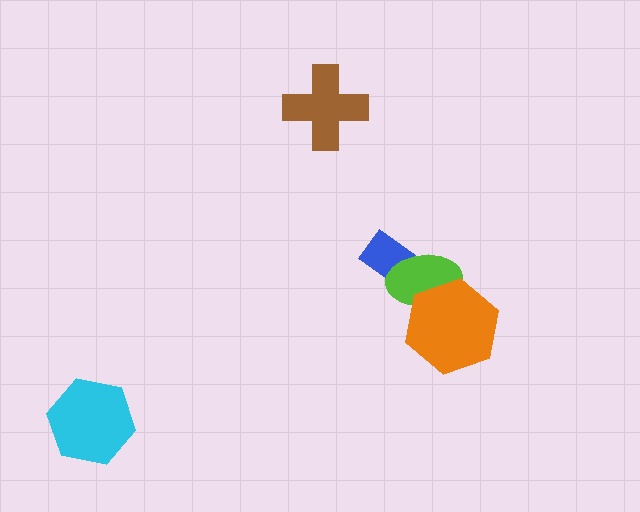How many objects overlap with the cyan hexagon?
0 objects overlap with the cyan hexagon.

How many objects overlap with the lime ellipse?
2 objects overlap with the lime ellipse.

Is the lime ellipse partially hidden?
Yes, it is partially covered by another shape.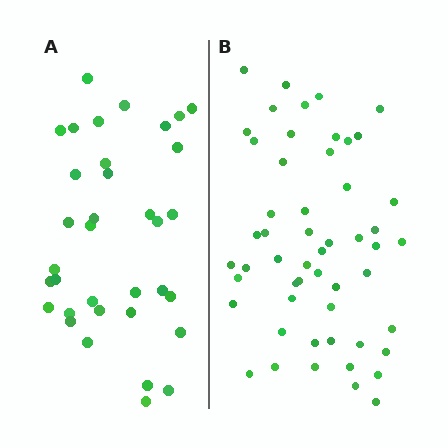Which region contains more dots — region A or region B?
Region B (the right region) has more dots.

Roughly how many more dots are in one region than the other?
Region B has approximately 20 more dots than region A.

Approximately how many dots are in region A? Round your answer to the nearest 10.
About 40 dots. (The exact count is 35, which rounds to 40.)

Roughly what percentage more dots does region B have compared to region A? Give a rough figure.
About 50% more.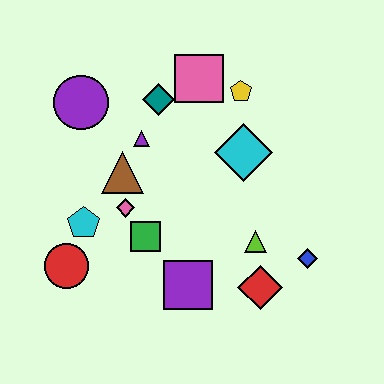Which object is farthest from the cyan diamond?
The red circle is farthest from the cyan diamond.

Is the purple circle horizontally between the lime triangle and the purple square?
No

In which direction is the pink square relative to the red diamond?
The pink square is above the red diamond.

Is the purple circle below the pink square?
Yes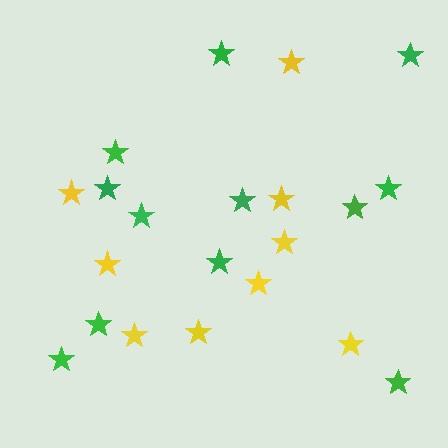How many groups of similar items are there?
There are 2 groups: one group of yellow stars (9) and one group of green stars (12).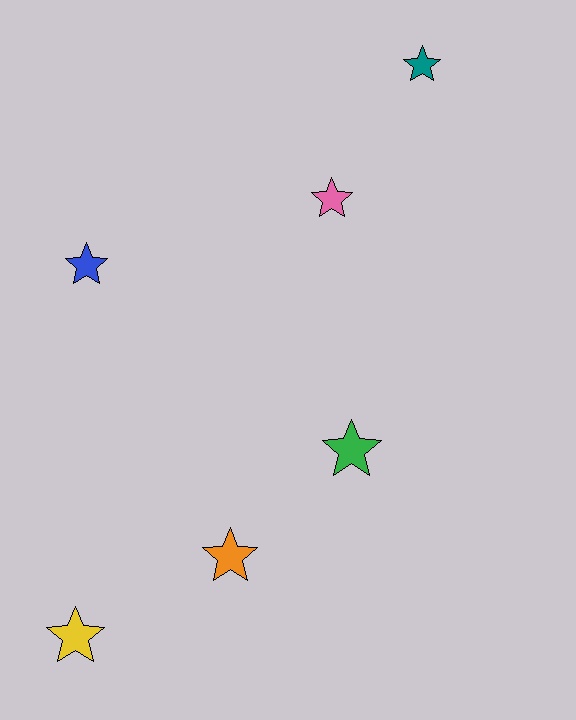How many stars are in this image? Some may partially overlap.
There are 6 stars.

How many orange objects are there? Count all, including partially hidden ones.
There is 1 orange object.